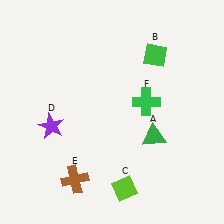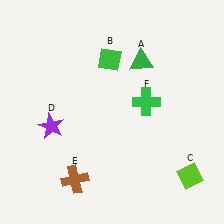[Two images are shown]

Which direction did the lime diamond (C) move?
The lime diamond (C) moved right.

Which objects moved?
The objects that moved are: the green triangle (A), the green diamond (B), the lime diamond (C).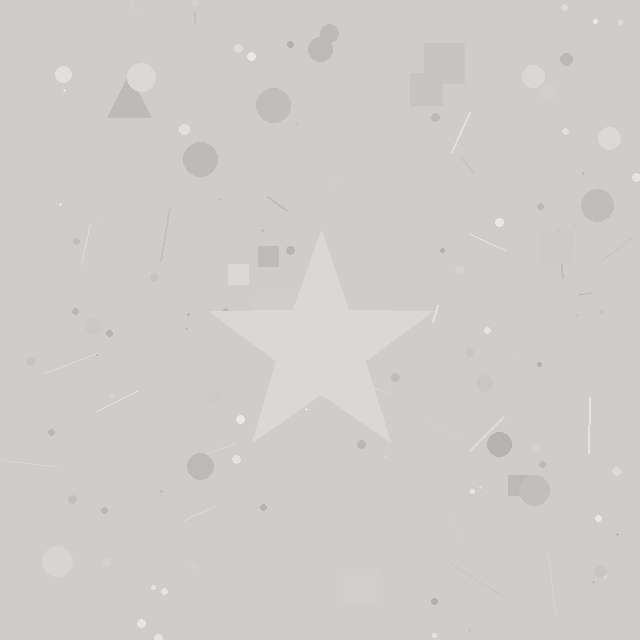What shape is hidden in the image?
A star is hidden in the image.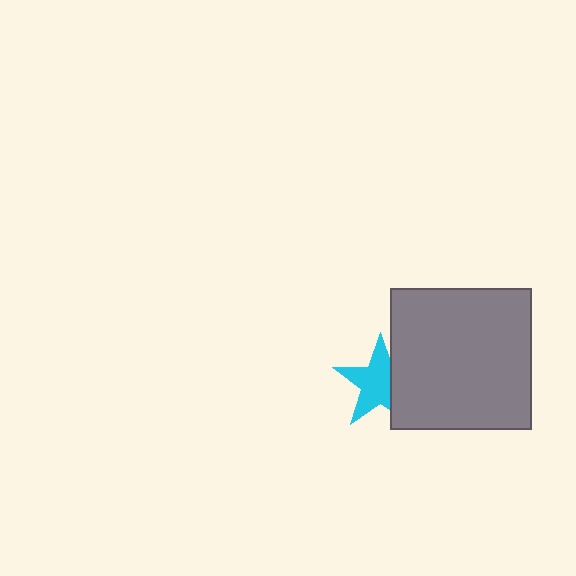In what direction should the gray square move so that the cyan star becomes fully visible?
The gray square should move right. That is the shortest direction to clear the overlap and leave the cyan star fully visible.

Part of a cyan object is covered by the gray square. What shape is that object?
It is a star.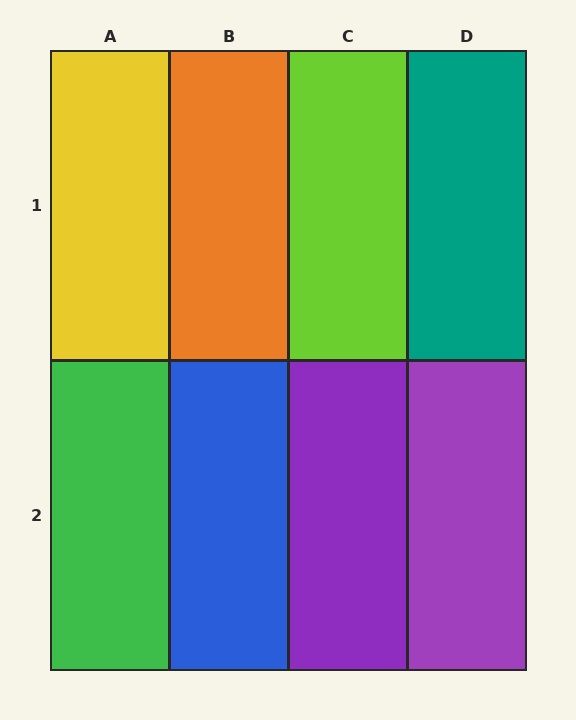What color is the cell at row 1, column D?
Teal.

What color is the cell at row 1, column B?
Orange.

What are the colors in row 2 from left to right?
Green, blue, purple, purple.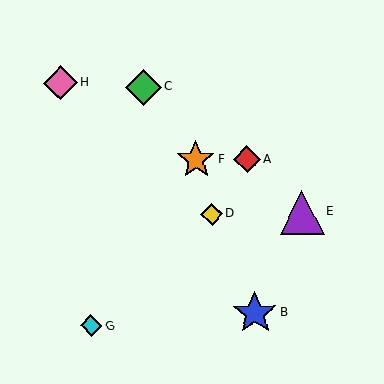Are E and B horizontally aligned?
No, E is at y≈212 and B is at y≈313.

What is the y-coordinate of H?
Object H is at y≈83.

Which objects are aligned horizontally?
Objects D, E are aligned horizontally.